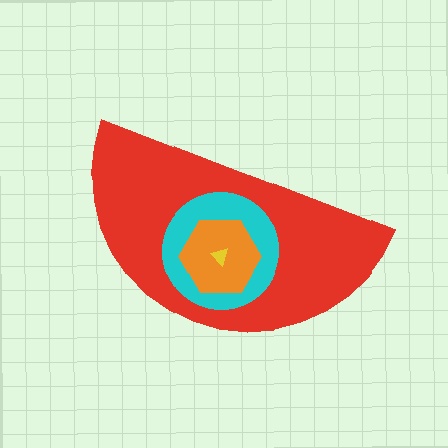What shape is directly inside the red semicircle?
The cyan circle.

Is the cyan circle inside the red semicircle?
Yes.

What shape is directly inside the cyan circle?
The orange hexagon.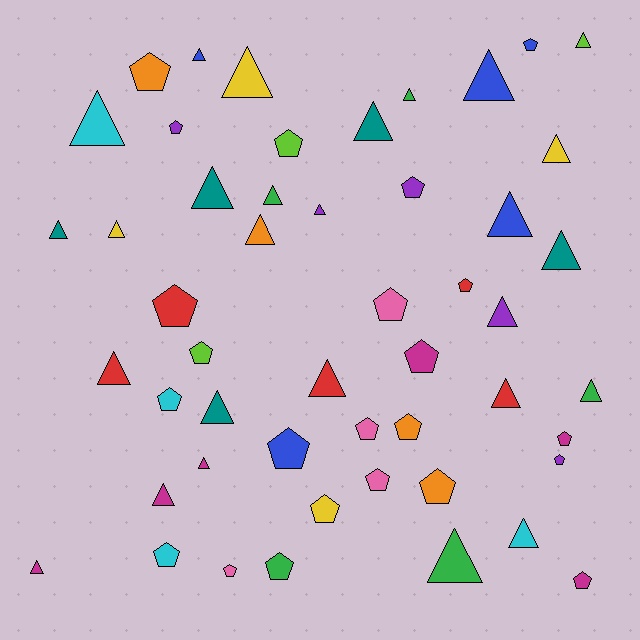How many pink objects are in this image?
There are 4 pink objects.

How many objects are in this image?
There are 50 objects.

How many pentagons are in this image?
There are 23 pentagons.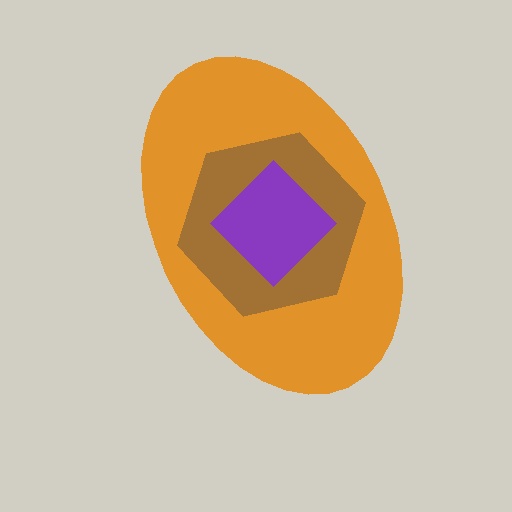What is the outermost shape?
The orange ellipse.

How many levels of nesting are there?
3.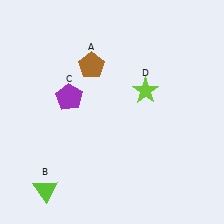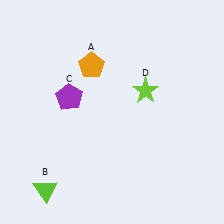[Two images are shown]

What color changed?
The pentagon (A) changed from brown in Image 1 to orange in Image 2.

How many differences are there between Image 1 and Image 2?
There is 1 difference between the two images.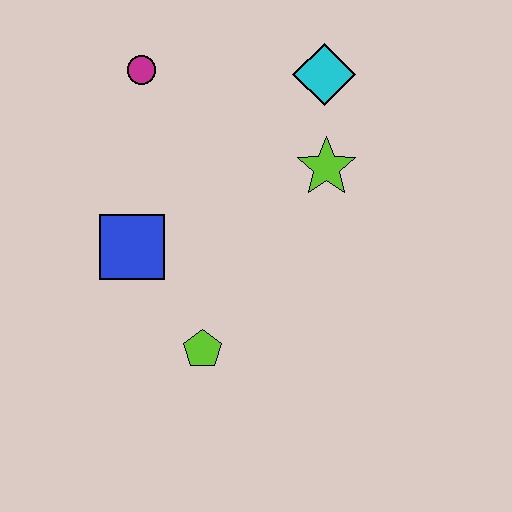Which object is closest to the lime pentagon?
The blue square is closest to the lime pentagon.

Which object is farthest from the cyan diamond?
The lime pentagon is farthest from the cyan diamond.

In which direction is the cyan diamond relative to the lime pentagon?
The cyan diamond is above the lime pentagon.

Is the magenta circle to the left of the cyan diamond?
Yes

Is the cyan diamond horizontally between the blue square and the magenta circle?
No